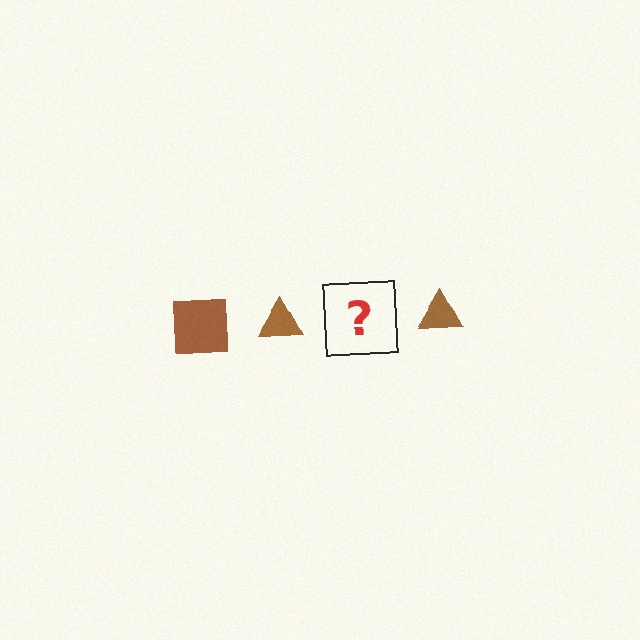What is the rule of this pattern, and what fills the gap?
The rule is that the pattern cycles through square, triangle shapes in brown. The gap should be filled with a brown square.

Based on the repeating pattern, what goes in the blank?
The blank should be a brown square.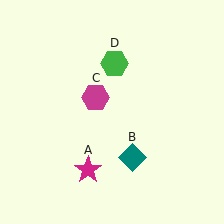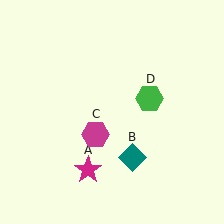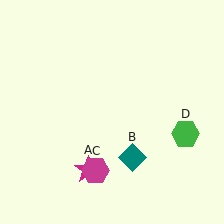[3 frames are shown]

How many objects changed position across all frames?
2 objects changed position: magenta hexagon (object C), green hexagon (object D).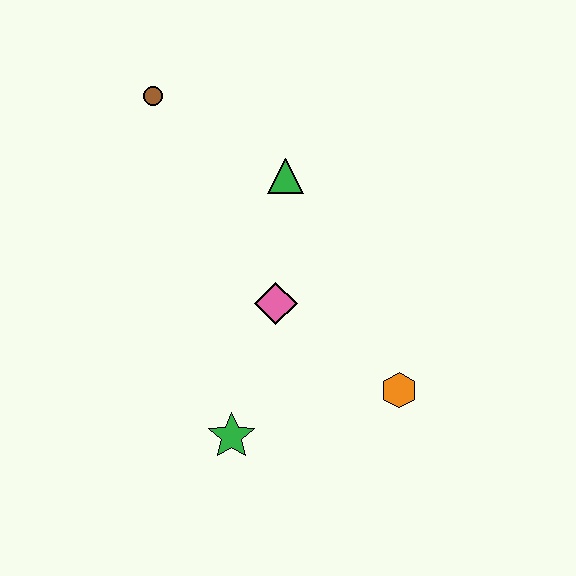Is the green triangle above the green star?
Yes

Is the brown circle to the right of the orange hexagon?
No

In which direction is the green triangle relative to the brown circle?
The green triangle is to the right of the brown circle.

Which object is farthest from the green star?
The brown circle is farthest from the green star.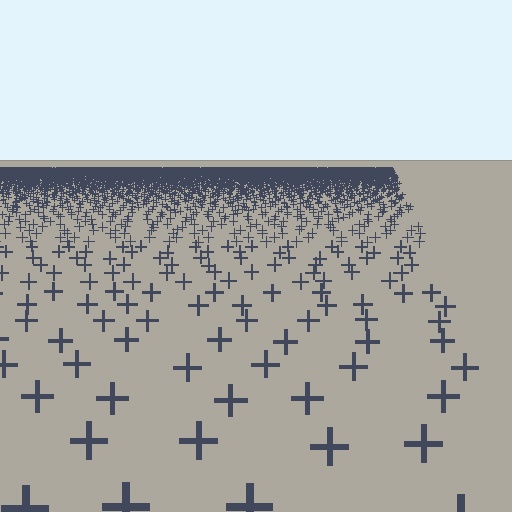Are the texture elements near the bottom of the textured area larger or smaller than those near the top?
Larger. Near the bottom, elements are closer to the viewer and appear at a bigger on-screen size.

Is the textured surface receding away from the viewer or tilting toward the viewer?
The surface is receding away from the viewer. Texture elements get smaller and denser toward the top.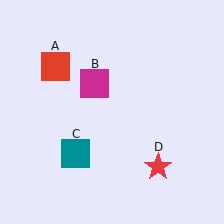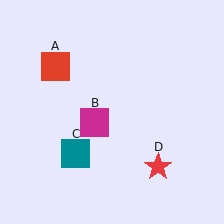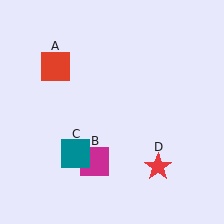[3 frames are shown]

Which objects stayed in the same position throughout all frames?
Red square (object A) and teal square (object C) and red star (object D) remained stationary.